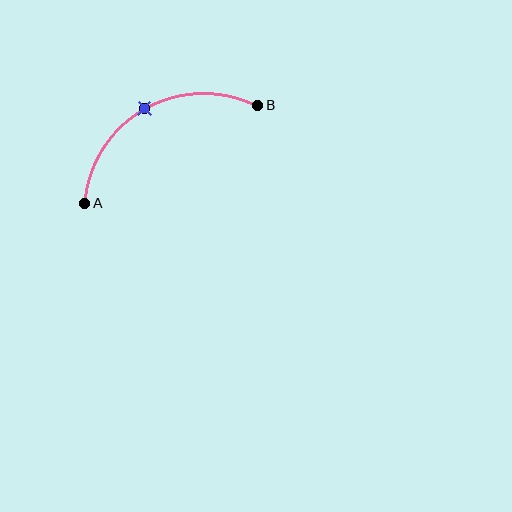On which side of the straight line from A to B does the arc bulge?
The arc bulges above the straight line connecting A and B.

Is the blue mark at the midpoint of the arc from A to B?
Yes. The blue mark lies on the arc at equal arc-length from both A and B — it is the arc midpoint.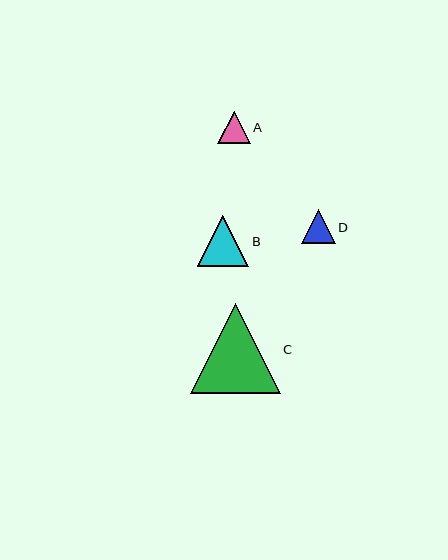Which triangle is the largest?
Triangle C is the largest with a size of approximately 90 pixels.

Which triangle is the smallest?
Triangle A is the smallest with a size of approximately 33 pixels.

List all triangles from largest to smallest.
From largest to smallest: C, B, D, A.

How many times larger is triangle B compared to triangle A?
Triangle B is approximately 1.6 times the size of triangle A.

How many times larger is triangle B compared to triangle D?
Triangle B is approximately 1.5 times the size of triangle D.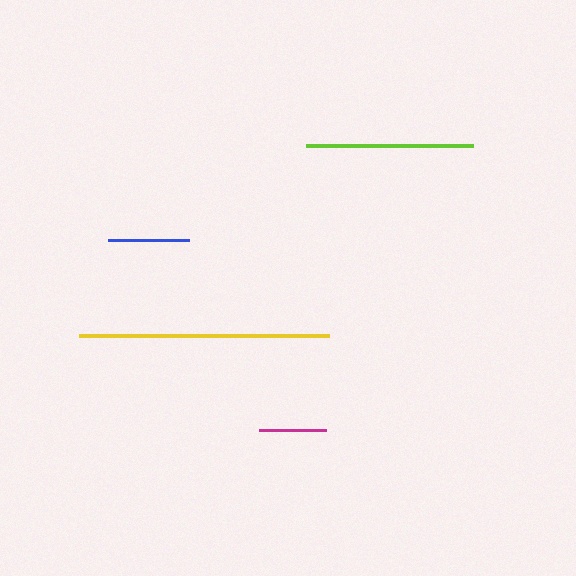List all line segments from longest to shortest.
From longest to shortest: yellow, lime, blue, magenta.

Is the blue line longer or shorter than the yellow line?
The yellow line is longer than the blue line.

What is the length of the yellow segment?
The yellow segment is approximately 249 pixels long.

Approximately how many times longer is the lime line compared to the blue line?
The lime line is approximately 2.1 times the length of the blue line.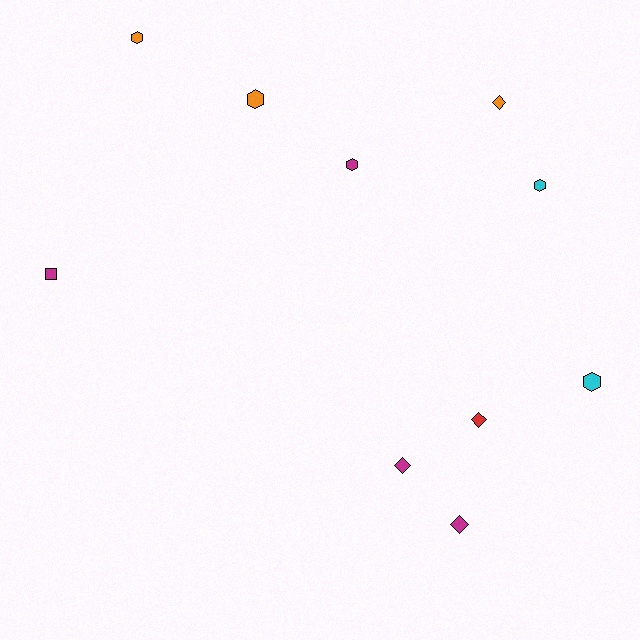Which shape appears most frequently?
Hexagon, with 5 objects.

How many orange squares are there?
There are no orange squares.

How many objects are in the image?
There are 10 objects.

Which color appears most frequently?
Magenta, with 4 objects.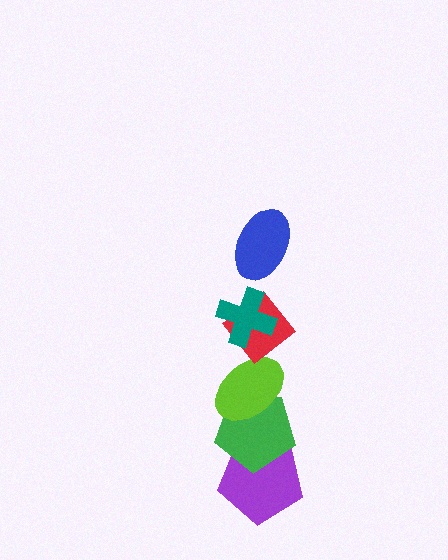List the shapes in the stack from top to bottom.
From top to bottom: the blue ellipse, the teal cross, the red diamond, the lime ellipse, the green pentagon, the purple pentagon.